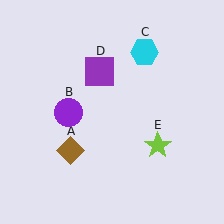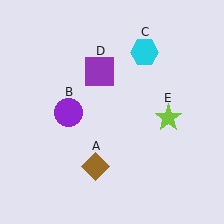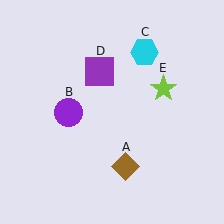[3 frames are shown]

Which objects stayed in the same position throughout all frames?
Purple circle (object B) and cyan hexagon (object C) and purple square (object D) remained stationary.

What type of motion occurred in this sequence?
The brown diamond (object A), lime star (object E) rotated counterclockwise around the center of the scene.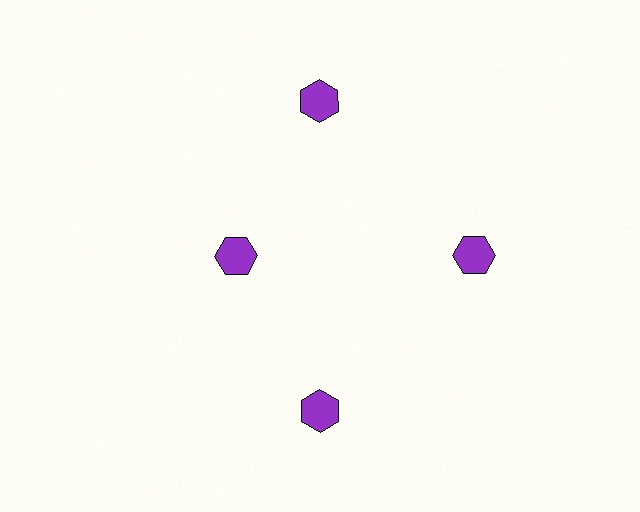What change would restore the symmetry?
The symmetry would be restored by moving it outward, back onto the ring so that all 4 hexagons sit at equal angles and equal distance from the center.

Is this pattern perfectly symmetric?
No. The 4 purple hexagons are arranged in a ring, but one element near the 9 o'clock position is pulled inward toward the center, breaking the 4-fold rotational symmetry.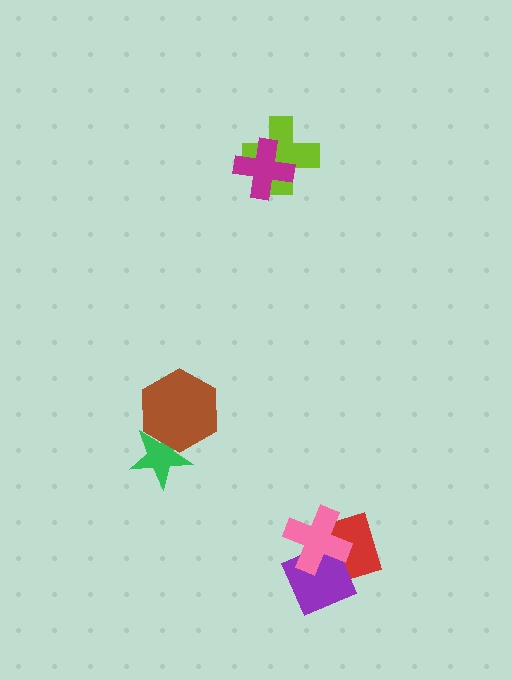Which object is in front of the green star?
The brown hexagon is in front of the green star.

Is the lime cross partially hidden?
Yes, it is partially covered by another shape.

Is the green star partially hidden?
Yes, it is partially covered by another shape.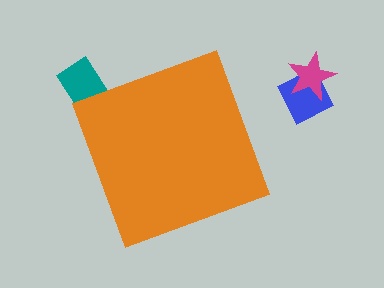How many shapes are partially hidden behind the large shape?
1 shape is partially hidden.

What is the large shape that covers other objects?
An orange diamond.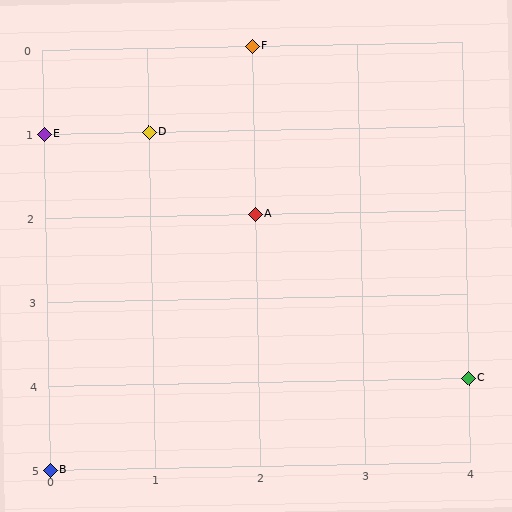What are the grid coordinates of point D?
Point D is at grid coordinates (1, 1).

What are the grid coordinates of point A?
Point A is at grid coordinates (2, 2).